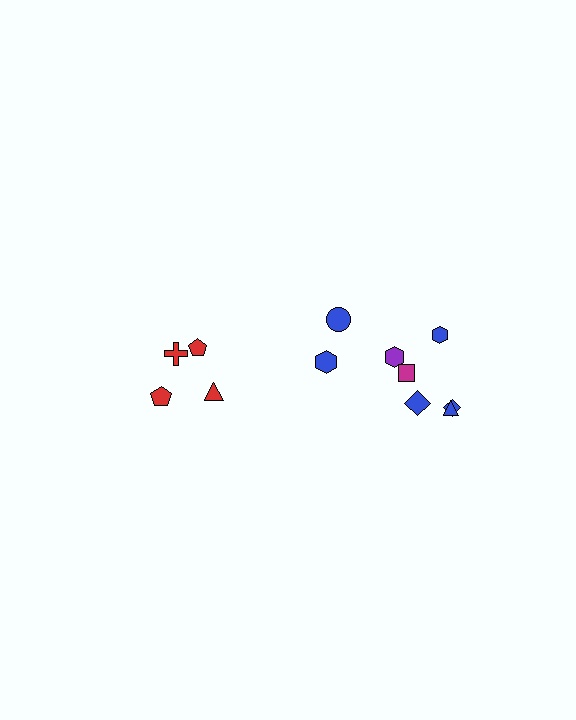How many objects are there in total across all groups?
There are 12 objects.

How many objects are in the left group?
There are 4 objects.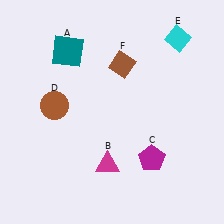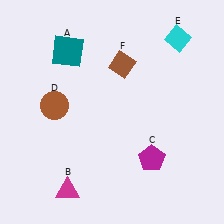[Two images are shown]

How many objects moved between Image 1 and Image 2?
1 object moved between the two images.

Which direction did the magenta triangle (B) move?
The magenta triangle (B) moved left.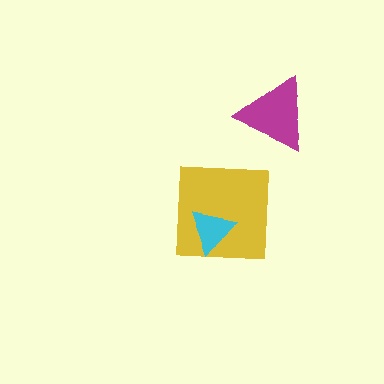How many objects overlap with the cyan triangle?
1 object overlaps with the cyan triangle.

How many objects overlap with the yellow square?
1 object overlaps with the yellow square.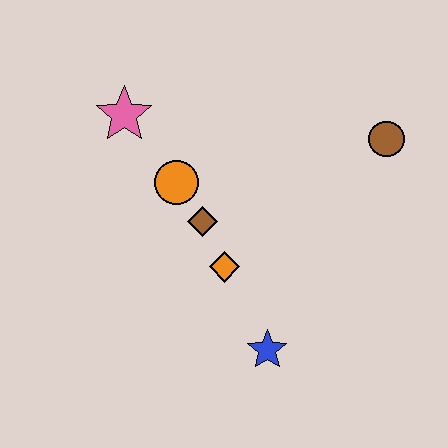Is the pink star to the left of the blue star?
Yes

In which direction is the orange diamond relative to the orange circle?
The orange diamond is below the orange circle.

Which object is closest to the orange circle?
The brown diamond is closest to the orange circle.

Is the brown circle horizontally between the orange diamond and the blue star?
No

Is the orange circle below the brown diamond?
No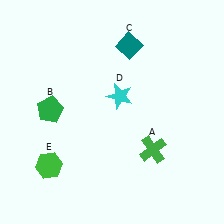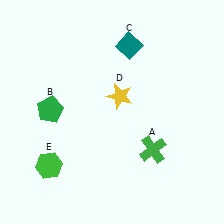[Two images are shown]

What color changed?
The star (D) changed from cyan in Image 1 to yellow in Image 2.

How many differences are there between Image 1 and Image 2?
There is 1 difference between the two images.